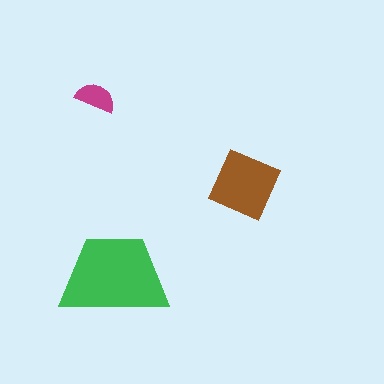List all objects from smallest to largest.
The magenta semicircle, the brown square, the green trapezoid.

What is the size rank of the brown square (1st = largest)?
2nd.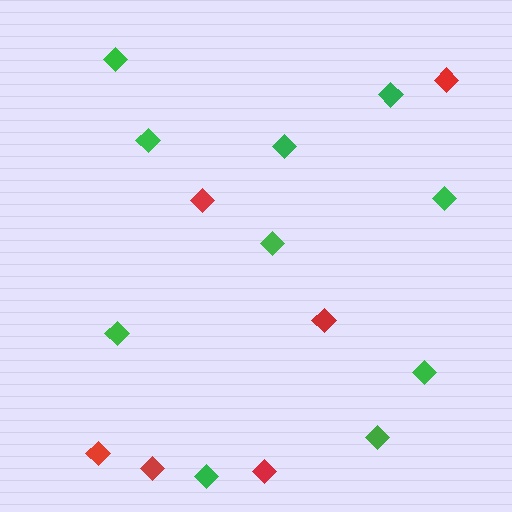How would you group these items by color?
There are 2 groups: one group of red diamonds (6) and one group of green diamonds (10).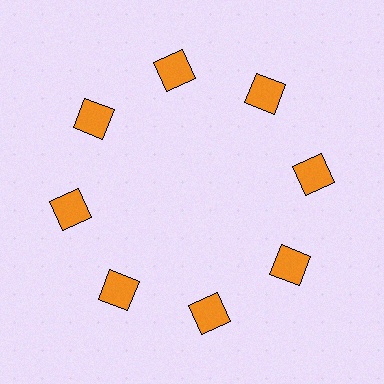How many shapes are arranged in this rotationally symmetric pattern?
There are 8 shapes, arranged in 8 groups of 1.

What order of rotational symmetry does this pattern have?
This pattern has 8-fold rotational symmetry.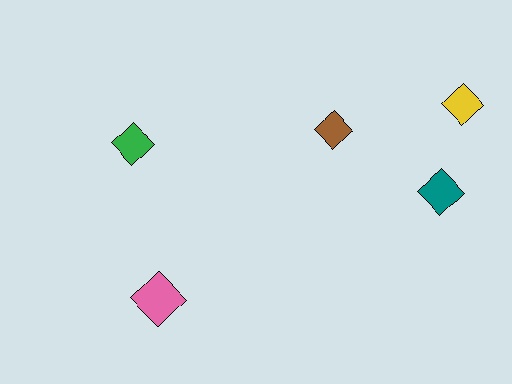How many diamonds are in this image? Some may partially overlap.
There are 5 diamonds.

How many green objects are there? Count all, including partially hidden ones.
There is 1 green object.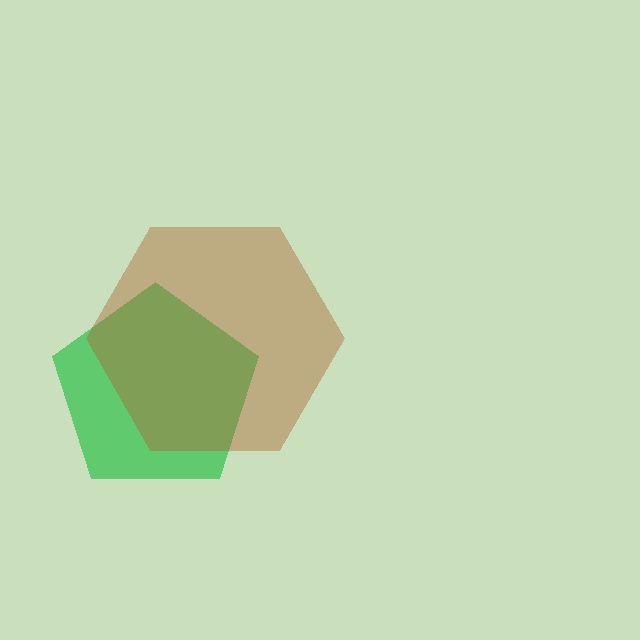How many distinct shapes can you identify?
There are 2 distinct shapes: a green pentagon, a brown hexagon.